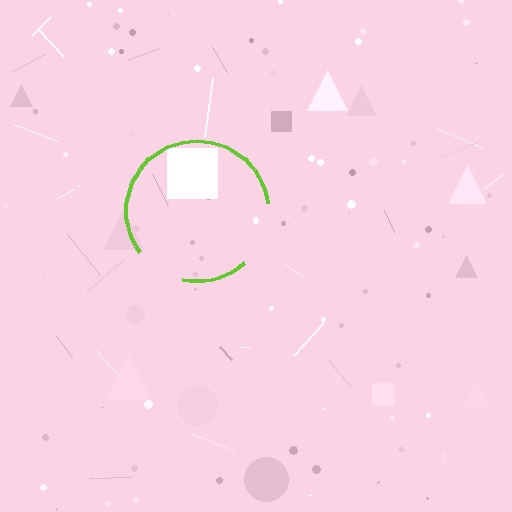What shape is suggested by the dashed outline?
The dashed outline suggests a circle.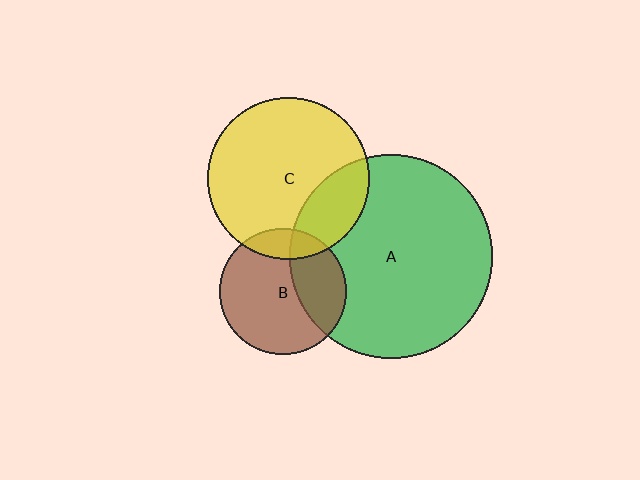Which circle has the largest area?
Circle A (green).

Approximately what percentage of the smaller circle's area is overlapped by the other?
Approximately 30%.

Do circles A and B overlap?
Yes.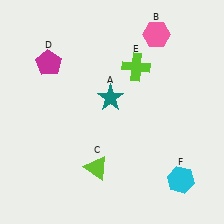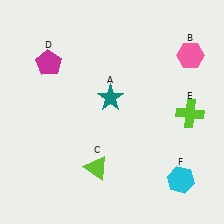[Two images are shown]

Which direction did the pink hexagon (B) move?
The pink hexagon (B) moved right.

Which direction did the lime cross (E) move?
The lime cross (E) moved right.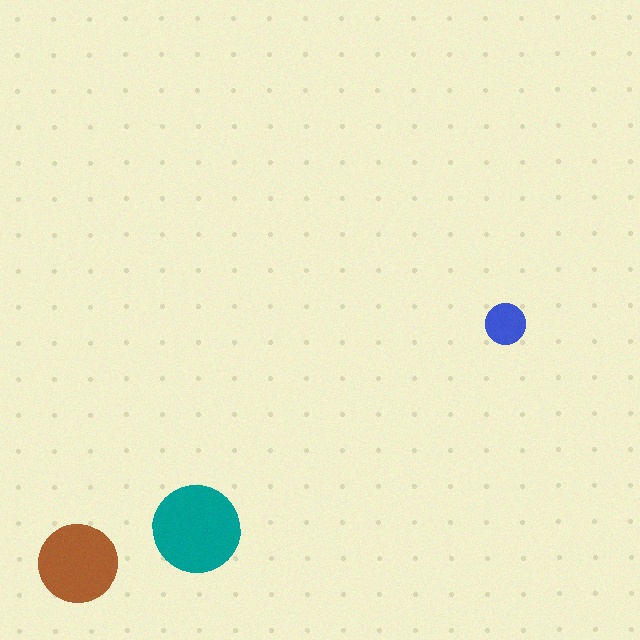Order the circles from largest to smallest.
the teal one, the brown one, the blue one.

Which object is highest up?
The blue circle is topmost.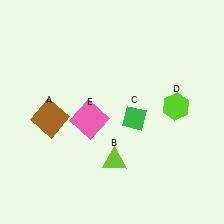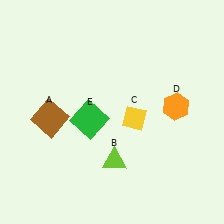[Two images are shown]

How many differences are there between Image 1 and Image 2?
There are 3 differences between the two images.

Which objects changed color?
C changed from green to yellow. D changed from lime to orange. E changed from pink to green.